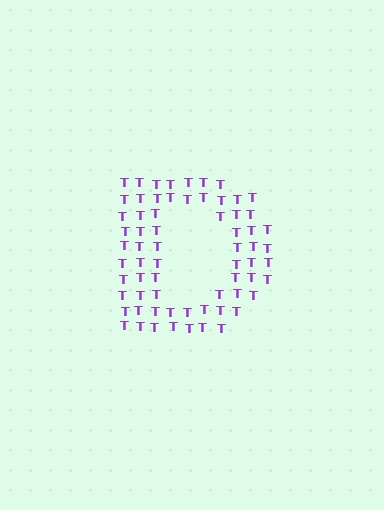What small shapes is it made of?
It is made of small letter T's.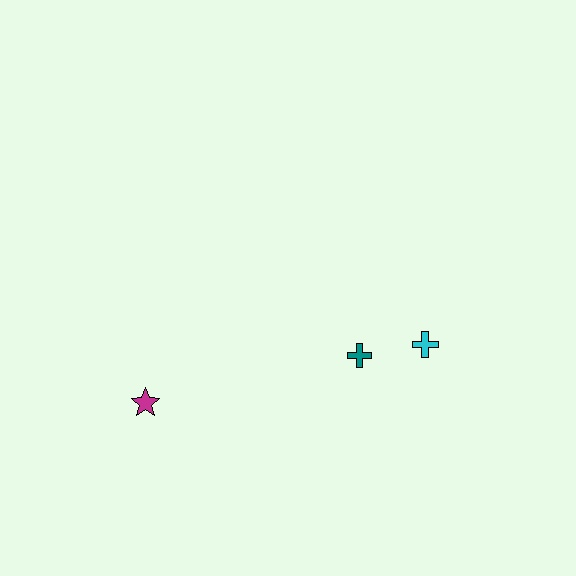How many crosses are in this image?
There are 2 crosses.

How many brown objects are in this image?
There are no brown objects.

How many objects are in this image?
There are 3 objects.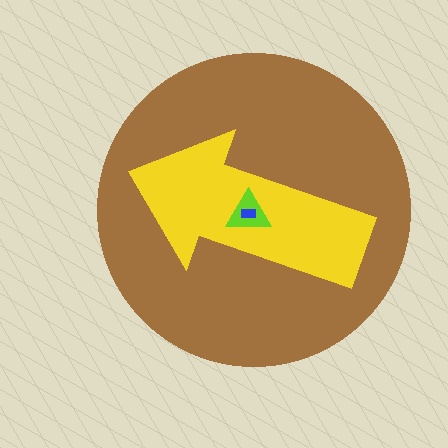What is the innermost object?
The blue rectangle.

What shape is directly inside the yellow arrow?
The lime triangle.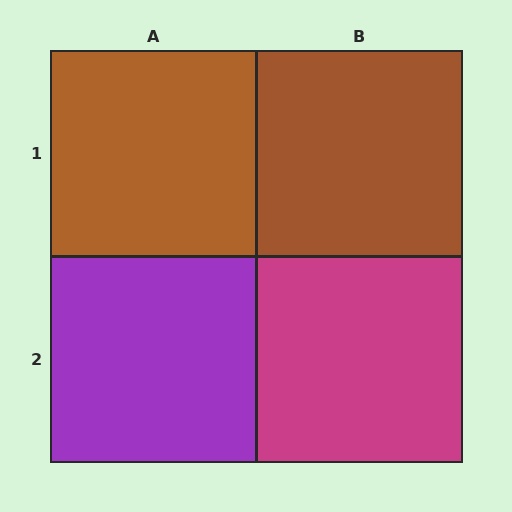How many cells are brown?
2 cells are brown.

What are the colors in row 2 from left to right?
Purple, magenta.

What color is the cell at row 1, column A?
Brown.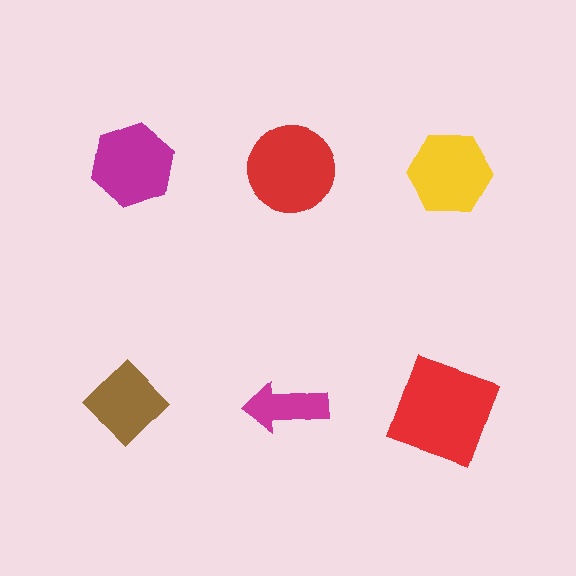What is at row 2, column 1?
A brown diamond.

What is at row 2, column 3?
A red square.